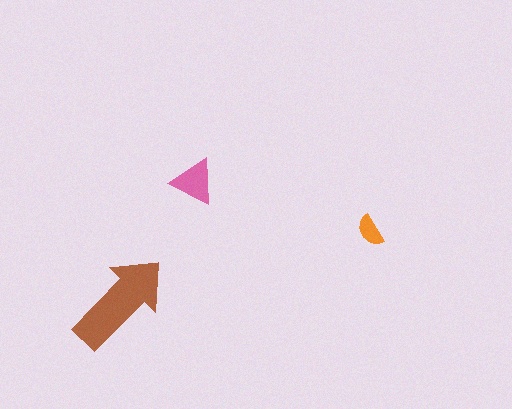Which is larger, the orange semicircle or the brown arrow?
The brown arrow.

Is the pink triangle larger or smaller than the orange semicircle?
Larger.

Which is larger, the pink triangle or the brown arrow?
The brown arrow.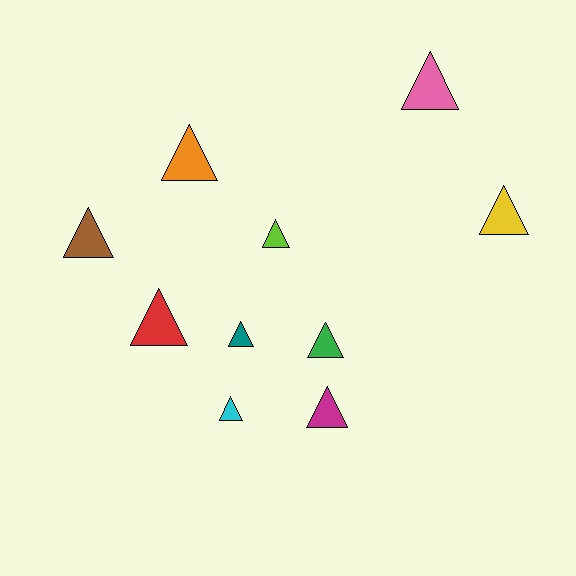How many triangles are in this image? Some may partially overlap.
There are 10 triangles.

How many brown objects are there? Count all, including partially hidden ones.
There is 1 brown object.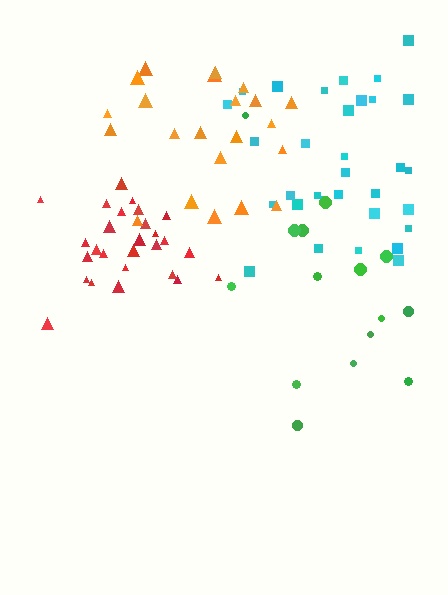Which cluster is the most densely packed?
Red.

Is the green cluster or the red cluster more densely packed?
Red.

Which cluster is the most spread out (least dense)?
Green.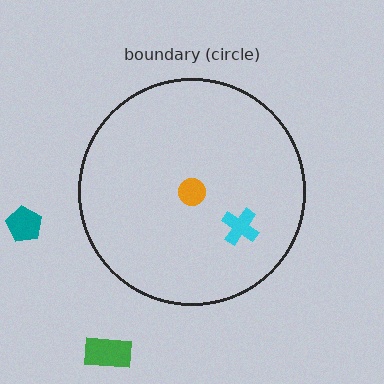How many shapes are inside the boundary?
2 inside, 2 outside.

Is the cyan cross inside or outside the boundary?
Inside.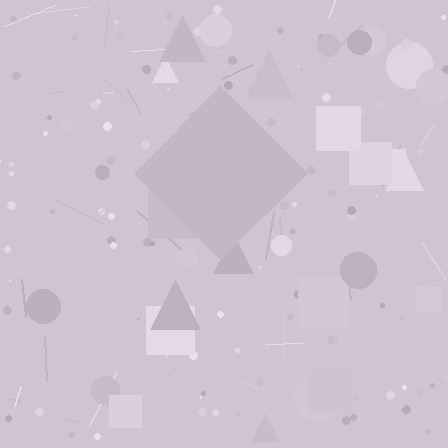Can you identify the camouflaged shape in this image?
The camouflaged shape is a diamond.